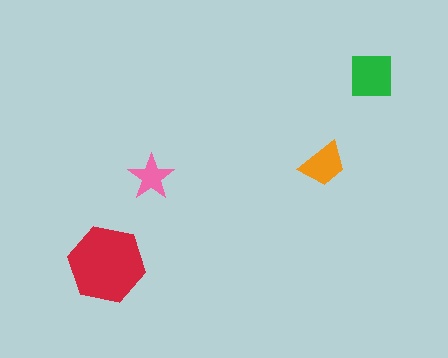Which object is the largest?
The red hexagon.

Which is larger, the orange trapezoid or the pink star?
The orange trapezoid.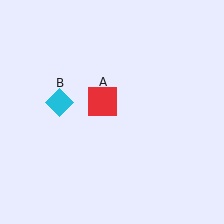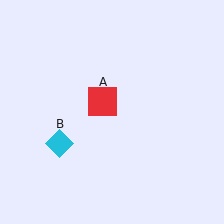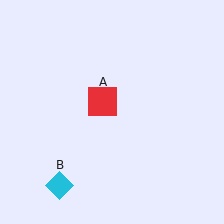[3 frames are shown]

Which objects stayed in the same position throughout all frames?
Red square (object A) remained stationary.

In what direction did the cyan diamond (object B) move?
The cyan diamond (object B) moved down.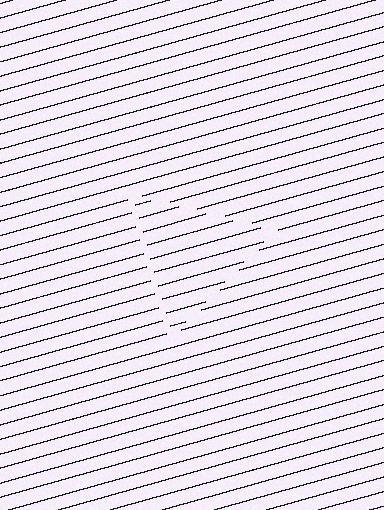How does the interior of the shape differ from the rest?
The interior of the shape contains the same grating, shifted by half a period — the contour is defined by the phase discontinuity where line-ends from the inner and outer gratings abut.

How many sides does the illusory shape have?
3 sides — the line-ends trace a triangle.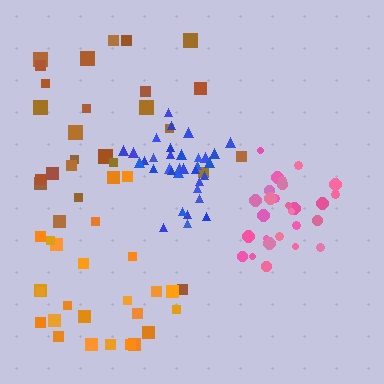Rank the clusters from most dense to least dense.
blue, pink, orange, brown.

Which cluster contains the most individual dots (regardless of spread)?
Blue (34).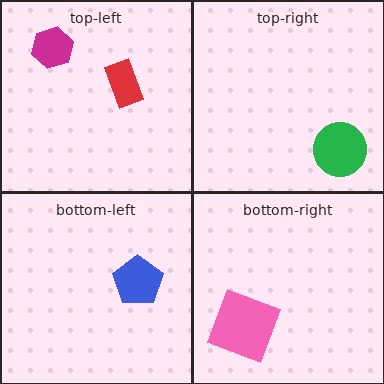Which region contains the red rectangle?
The top-left region.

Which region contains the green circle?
The top-right region.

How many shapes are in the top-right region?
1.